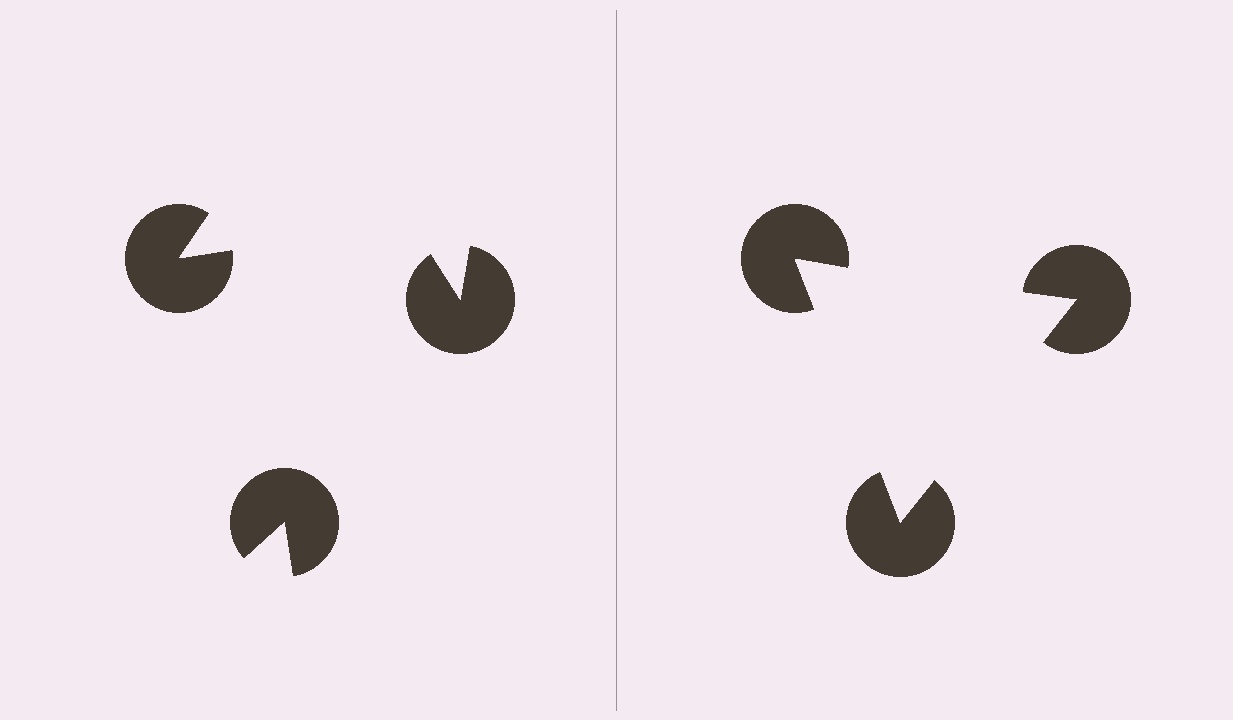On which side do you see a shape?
An illusory triangle appears on the right side. On the left side the wedge cuts are rotated, so no coherent shape forms.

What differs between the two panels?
The pac-man discs are positioned identically on both sides; only the wedge orientations differ. On the right they align to a triangle; on the left they are misaligned.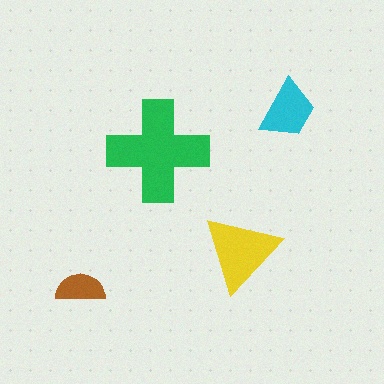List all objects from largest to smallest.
The green cross, the yellow triangle, the cyan trapezoid, the brown semicircle.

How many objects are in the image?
There are 4 objects in the image.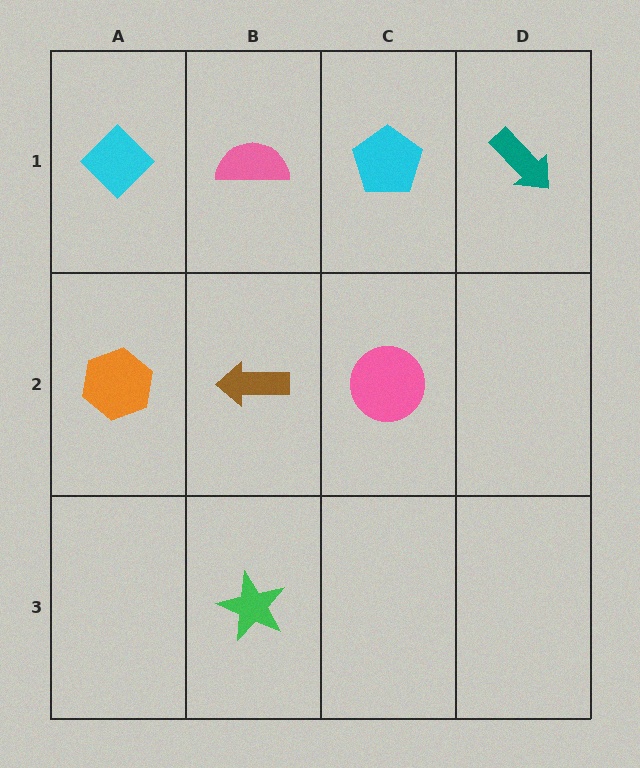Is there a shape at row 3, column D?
No, that cell is empty.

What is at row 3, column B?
A green star.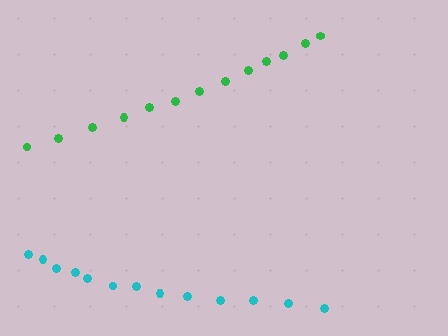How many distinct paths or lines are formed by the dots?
There are 2 distinct paths.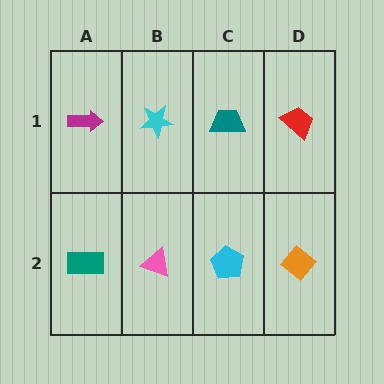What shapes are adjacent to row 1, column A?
A teal rectangle (row 2, column A), a cyan star (row 1, column B).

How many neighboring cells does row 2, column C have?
3.